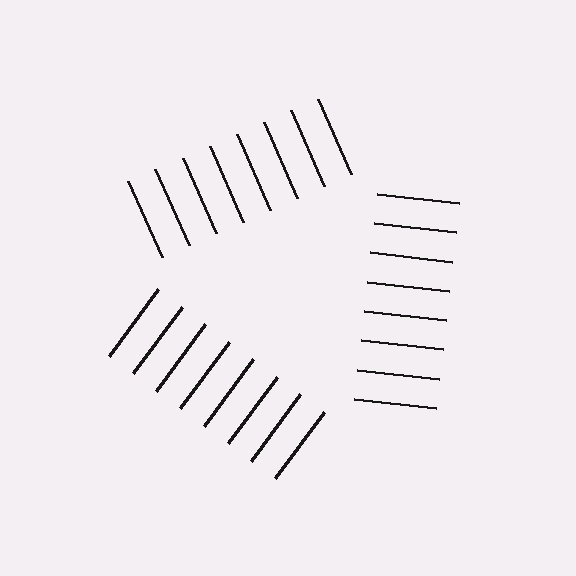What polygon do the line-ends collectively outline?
An illusory triangle — the line segments terminate on its edges but no continuous stroke is drawn.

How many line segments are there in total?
24 — 8 along each of the 3 edges.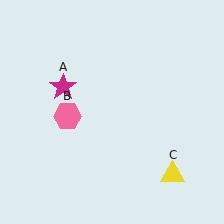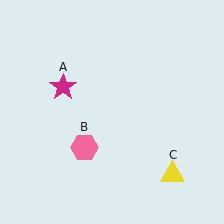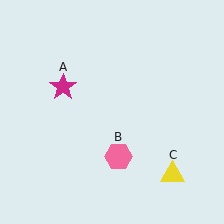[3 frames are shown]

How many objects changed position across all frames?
1 object changed position: pink hexagon (object B).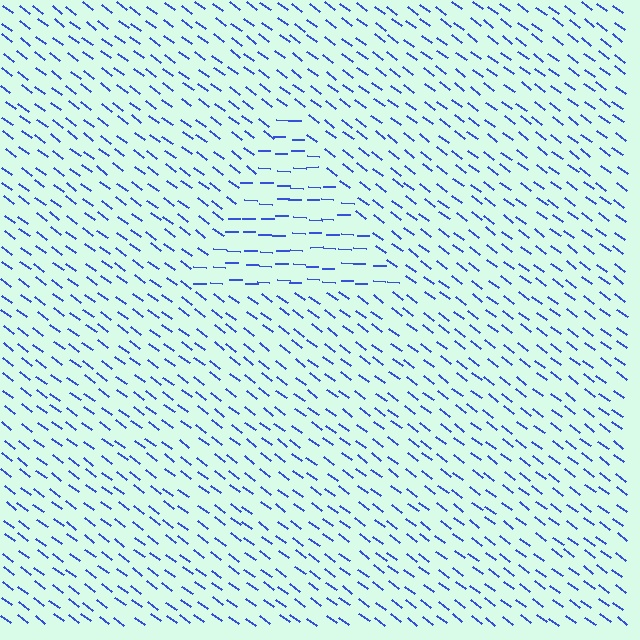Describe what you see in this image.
The image is filled with small blue line segments. A triangle region in the image has lines oriented differently from the surrounding lines, creating a visible texture boundary.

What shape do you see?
I see a triangle.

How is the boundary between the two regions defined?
The boundary is defined purely by a change in line orientation (approximately 35 degrees difference). All lines are the same color and thickness.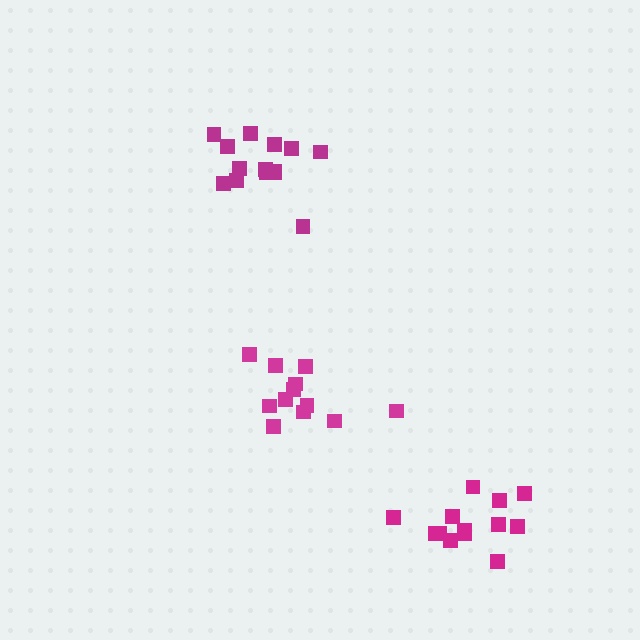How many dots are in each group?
Group 1: 12 dots, Group 2: 13 dots, Group 3: 14 dots (39 total).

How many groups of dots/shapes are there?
There are 3 groups.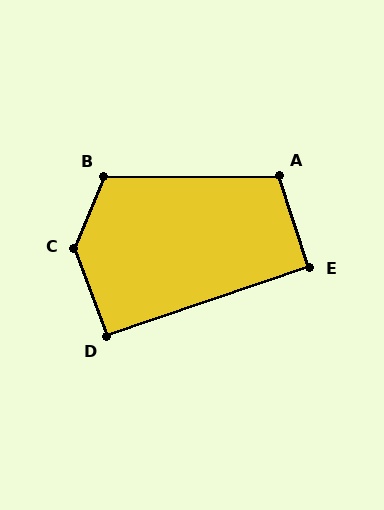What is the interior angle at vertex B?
Approximately 113 degrees (obtuse).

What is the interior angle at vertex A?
Approximately 108 degrees (obtuse).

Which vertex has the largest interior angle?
C, at approximately 137 degrees.